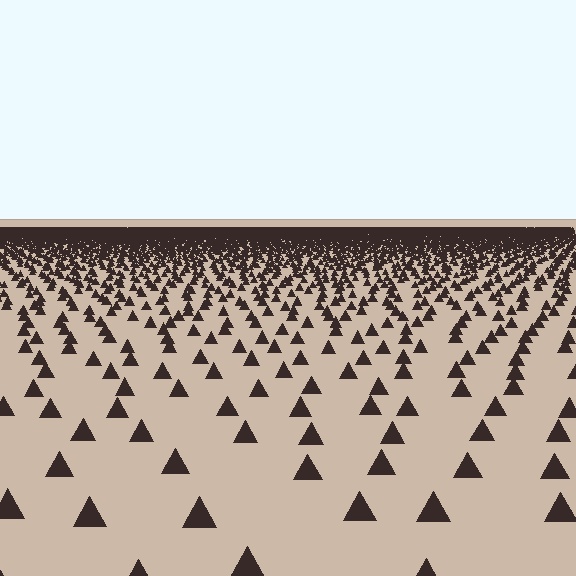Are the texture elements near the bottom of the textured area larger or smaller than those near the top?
Larger. Near the bottom, elements are closer to the viewer and appear at a bigger on-screen size.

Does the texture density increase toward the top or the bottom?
Density increases toward the top.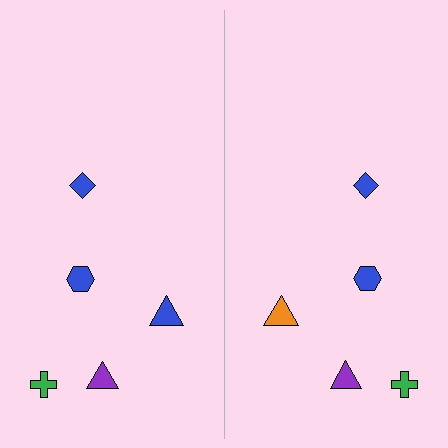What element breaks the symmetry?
The orange triangle on the right side breaks the symmetry — its mirror counterpart is blue.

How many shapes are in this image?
There are 10 shapes in this image.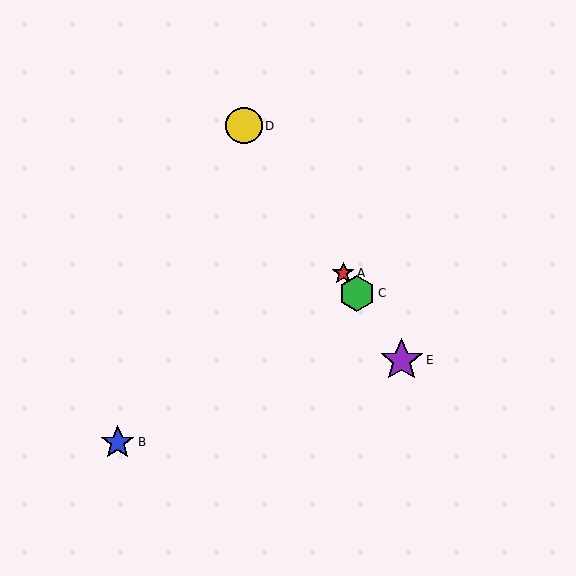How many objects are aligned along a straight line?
4 objects (A, C, D, E) are aligned along a straight line.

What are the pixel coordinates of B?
Object B is at (118, 442).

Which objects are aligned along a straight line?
Objects A, C, D, E are aligned along a straight line.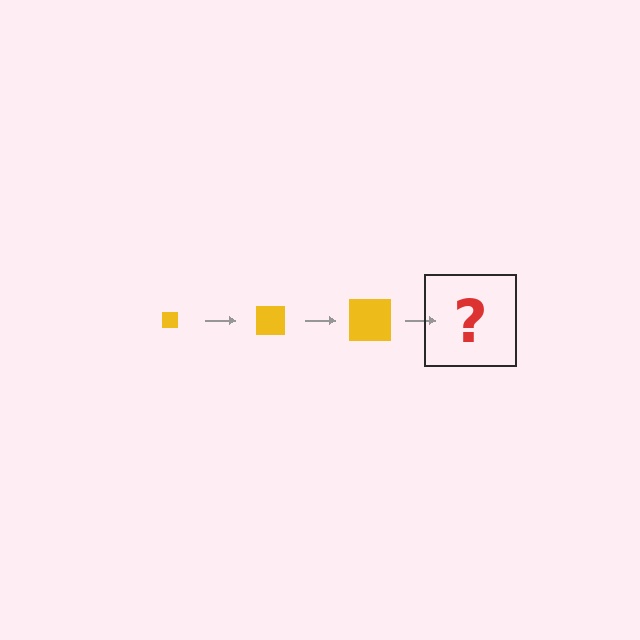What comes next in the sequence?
The next element should be a yellow square, larger than the previous one.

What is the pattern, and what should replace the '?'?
The pattern is that the square gets progressively larger each step. The '?' should be a yellow square, larger than the previous one.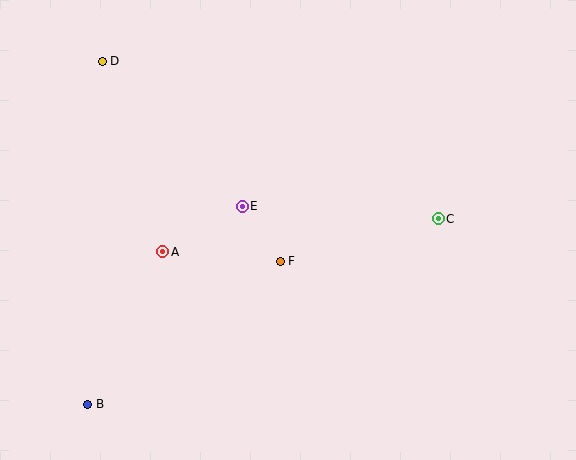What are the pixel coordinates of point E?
Point E is at (242, 206).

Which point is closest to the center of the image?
Point F at (280, 261) is closest to the center.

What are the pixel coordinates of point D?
Point D is at (102, 61).